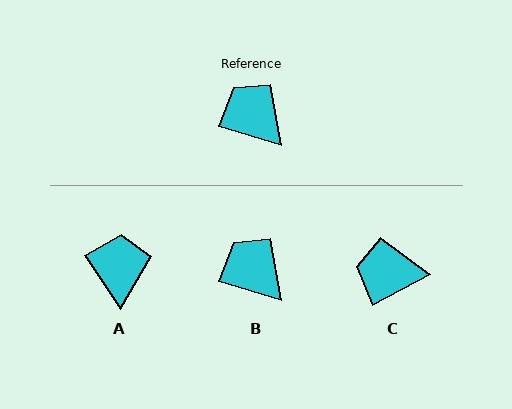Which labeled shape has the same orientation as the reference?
B.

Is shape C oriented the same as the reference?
No, it is off by about 45 degrees.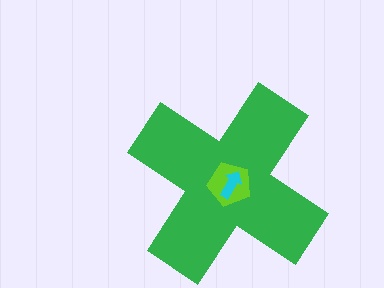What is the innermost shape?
The cyan arrow.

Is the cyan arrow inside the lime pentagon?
Yes.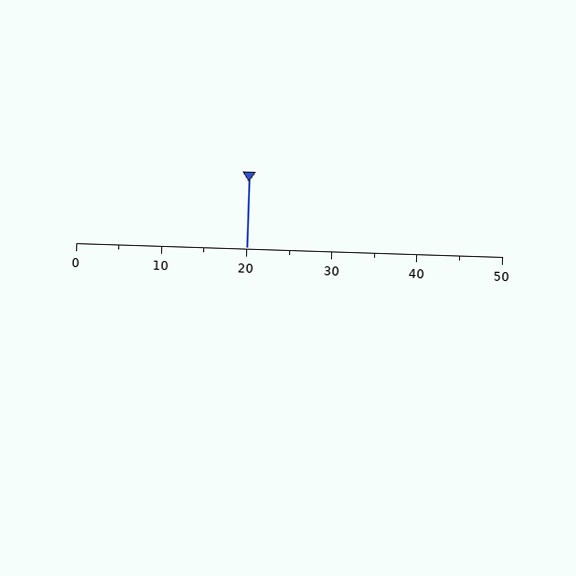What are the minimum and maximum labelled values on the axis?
The axis runs from 0 to 50.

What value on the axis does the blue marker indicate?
The marker indicates approximately 20.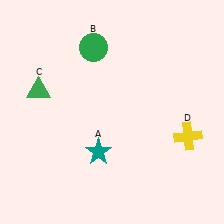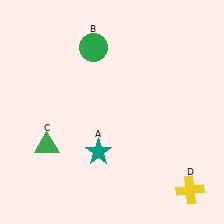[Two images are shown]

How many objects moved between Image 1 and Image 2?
2 objects moved between the two images.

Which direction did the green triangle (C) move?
The green triangle (C) moved down.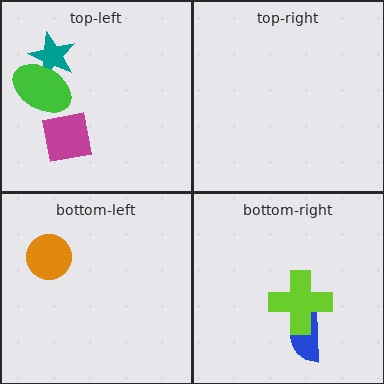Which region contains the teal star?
The top-left region.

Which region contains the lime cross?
The bottom-right region.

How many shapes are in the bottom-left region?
1.